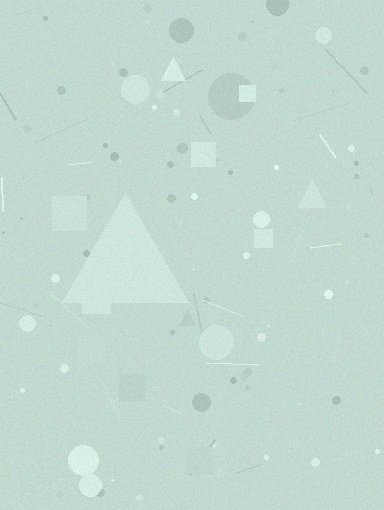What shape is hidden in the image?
A triangle is hidden in the image.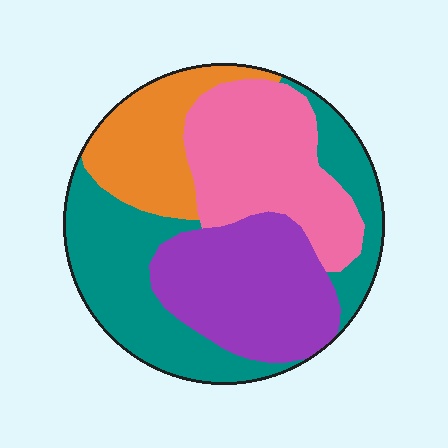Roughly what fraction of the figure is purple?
Purple takes up about one quarter (1/4) of the figure.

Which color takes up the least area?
Orange, at roughly 15%.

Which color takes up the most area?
Teal, at roughly 30%.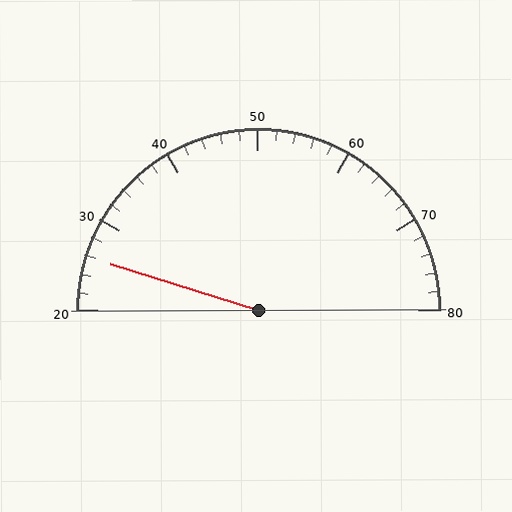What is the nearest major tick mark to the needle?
The nearest major tick mark is 30.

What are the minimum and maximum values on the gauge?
The gauge ranges from 20 to 80.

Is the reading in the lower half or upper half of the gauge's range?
The reading is in the lower half of the range (20 to 80).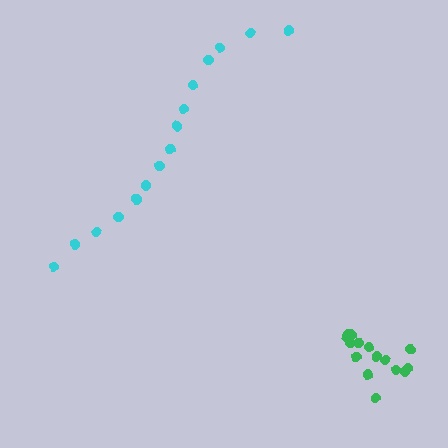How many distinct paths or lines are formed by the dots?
There are 2 distinct paths.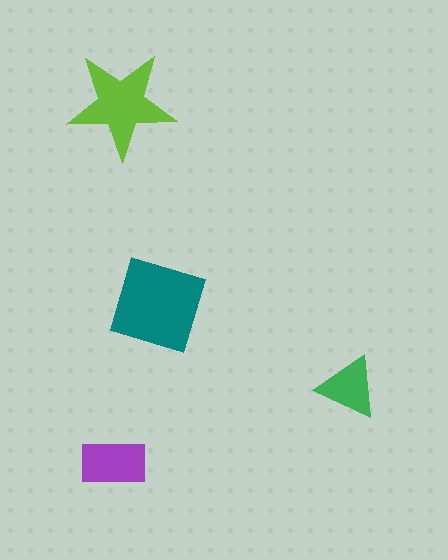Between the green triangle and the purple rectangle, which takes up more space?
The purple rectangle.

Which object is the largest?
The teal square.